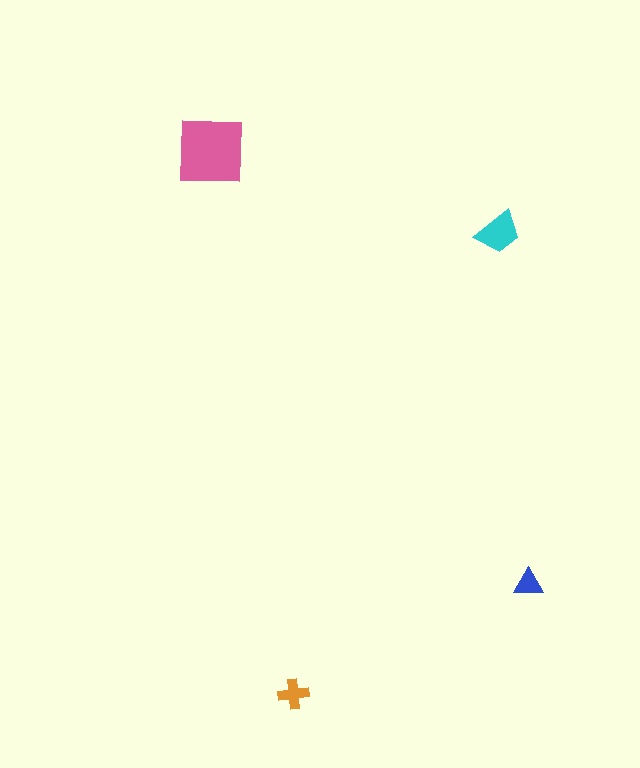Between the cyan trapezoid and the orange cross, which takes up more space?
The cyan trapezoid.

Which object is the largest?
The pink square.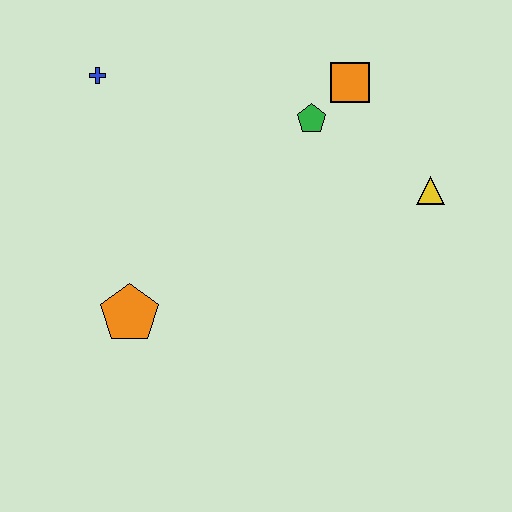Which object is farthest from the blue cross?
The yellow triangle is farthest from the blue cross.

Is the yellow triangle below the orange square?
Yes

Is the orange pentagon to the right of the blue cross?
Yes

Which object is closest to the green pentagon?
The orange square is closest to the green pentagon.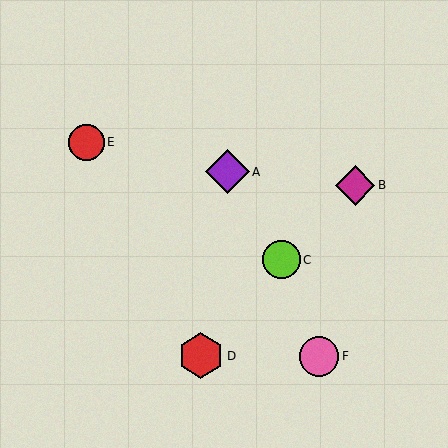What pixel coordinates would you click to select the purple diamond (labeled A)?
Click at (227, 172) to select the purple diamond A.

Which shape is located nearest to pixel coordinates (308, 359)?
The pink circle (labeled F) at (319, 356) is nearest to that location.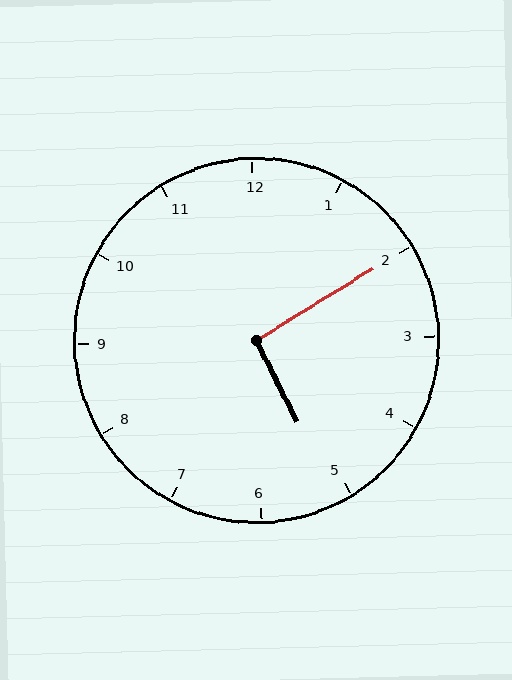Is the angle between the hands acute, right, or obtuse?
It is right.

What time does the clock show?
5:10.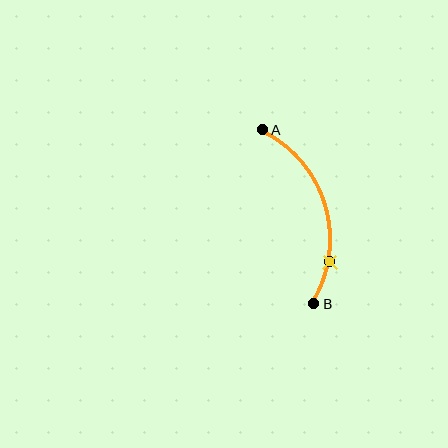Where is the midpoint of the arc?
The arc midpoint is the point on the curve farthest from the straight line joining A and B. It sits to the right of that line.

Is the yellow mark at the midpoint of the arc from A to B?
No. The yellow mark lies on the arc but is closer to endpoint B. The arc midpoint would be at the point on the curve equidistant along the arc from both A and B.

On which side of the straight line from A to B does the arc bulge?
The arc bulges to the right of the straight line connecting A and B.